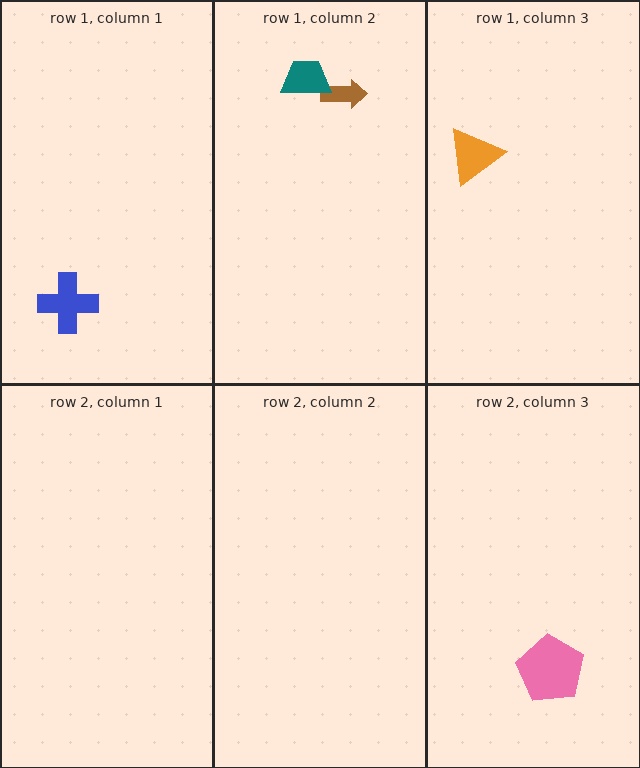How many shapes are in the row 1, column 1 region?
1.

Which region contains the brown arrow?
The row 1, column 2 region.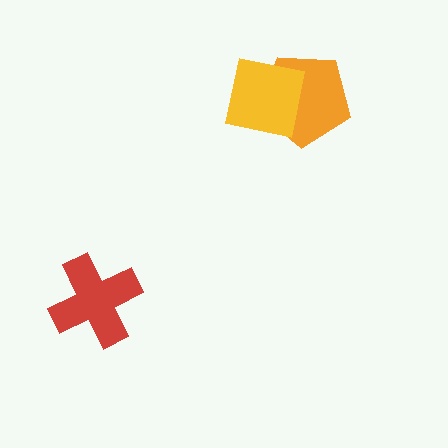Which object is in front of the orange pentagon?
The yellow square is in front of the orange pentagon.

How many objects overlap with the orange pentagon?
1 object overlaps with the orange pentagon.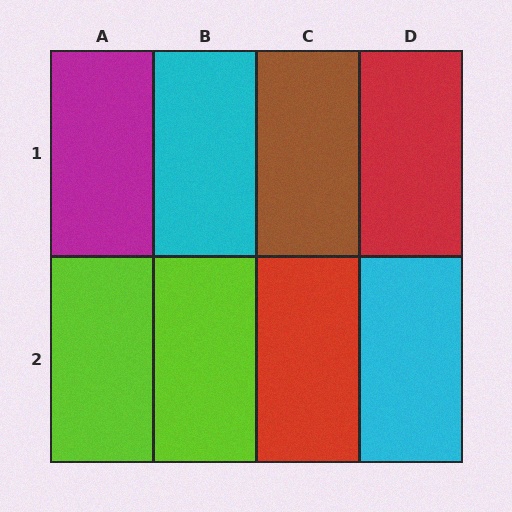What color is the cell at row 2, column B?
Lime.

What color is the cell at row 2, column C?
Red.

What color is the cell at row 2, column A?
Lime.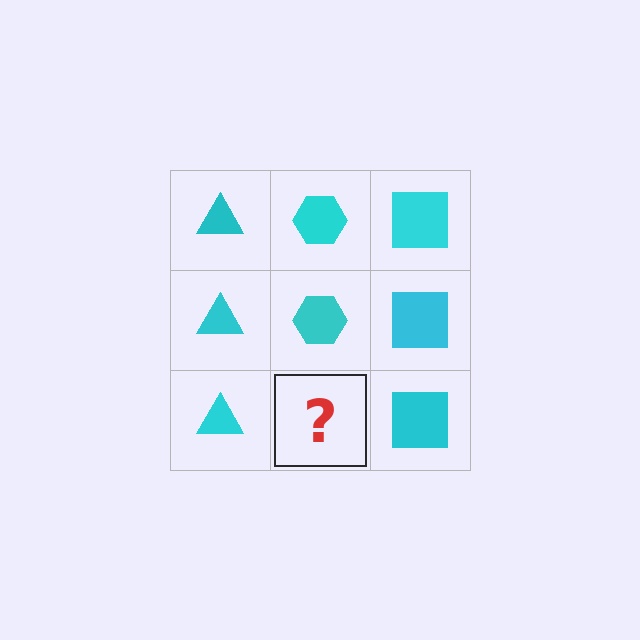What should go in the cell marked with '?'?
The missing cell should contain a cyan hexagon.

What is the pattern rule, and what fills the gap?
The rule is that each column has a consistent shape. The gap should be filled with a cyan hexagon.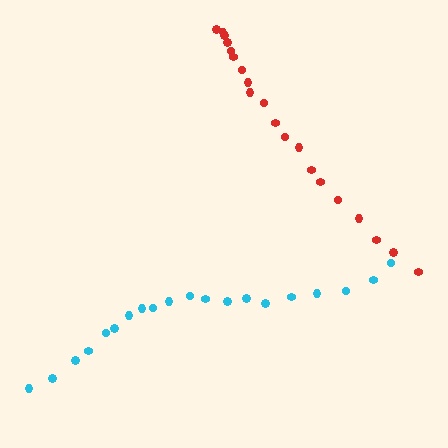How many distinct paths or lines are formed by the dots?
There are 2 distinct paths.